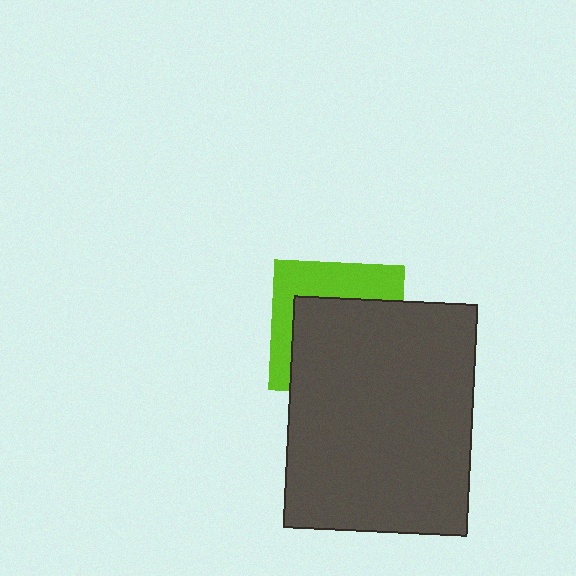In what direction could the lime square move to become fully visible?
The lime square could move toward the upper-left. That would shift it out from behind the dark gray rectangle entirely.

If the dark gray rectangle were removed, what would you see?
You would see the complete lime square.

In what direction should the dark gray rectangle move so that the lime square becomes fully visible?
The dark gray rectangle should move toward the lower-right. That is the shortest direction to clear the overlap and leave the lime square fully visible.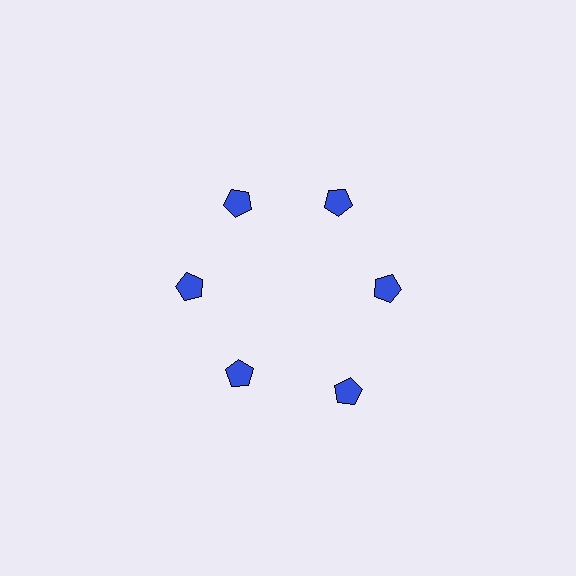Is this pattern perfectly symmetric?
No. The 6 blue pentagons are arranged in a ring, but one element near the 5 o'clock position is pushed outward from the center, breaking the 6-fold rotational symmetry.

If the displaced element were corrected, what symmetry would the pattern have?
It would have 6-fold rotational symmetry — the pattern would map onto itself every 60 degrees.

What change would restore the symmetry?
The symmetry would be restored by moving it inward, back onto the ring so that all 6 pentagons sit at equal angles and equal distance from the center.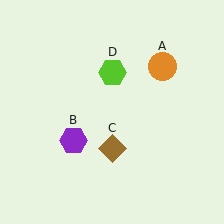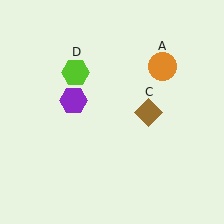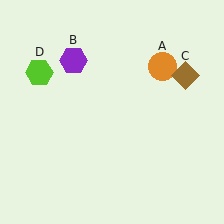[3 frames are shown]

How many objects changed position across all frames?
3 objects changed position: purple hexagon (object B), brown diamond (object C), lime hexagon (object D).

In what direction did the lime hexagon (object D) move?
The lime hexagon (object D) moved left.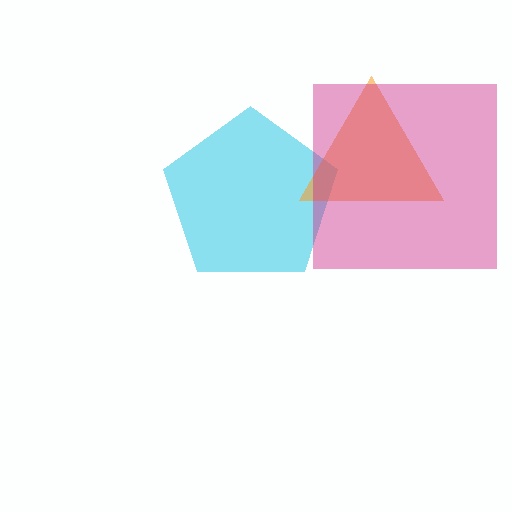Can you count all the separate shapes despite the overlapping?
Yes, there are 3 separate shapes.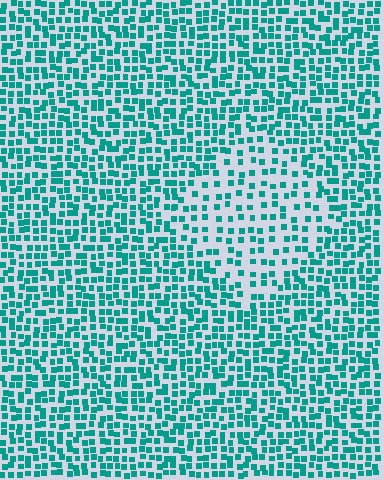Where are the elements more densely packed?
The elements are more densely packed outside the diamond boundary.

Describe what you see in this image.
The image contains small teal elements arranged at two different densities. A diamond-shaped region is visible where the elements are less densely packed than the surrounding area.